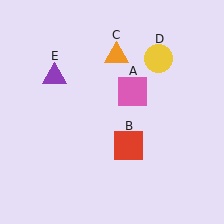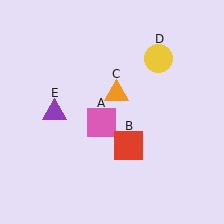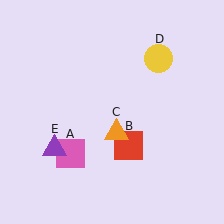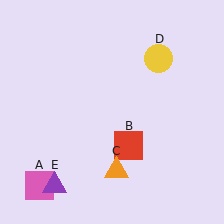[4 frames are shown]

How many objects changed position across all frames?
3 objects changed position: pink square (object A), orange triangle (object C), purple triangle (object E).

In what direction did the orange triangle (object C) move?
The orange triangle (object C) moved down.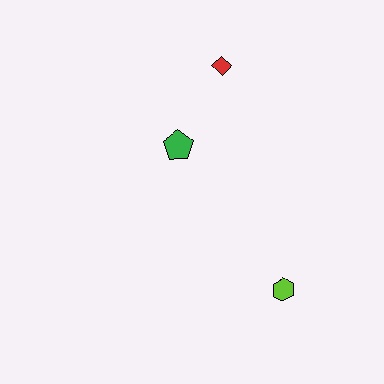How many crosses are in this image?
There are no crosses.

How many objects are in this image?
There are 3 objects.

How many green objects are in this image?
There is 1 green object.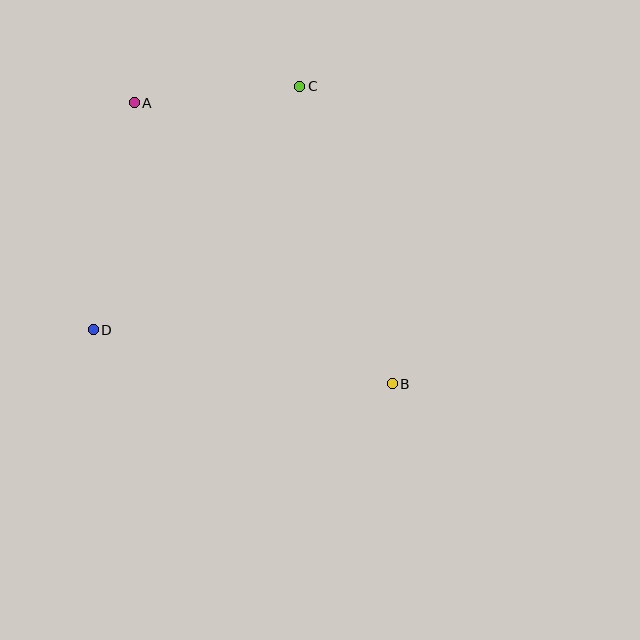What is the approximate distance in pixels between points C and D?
The distance between C and D is approximately 319 pixels.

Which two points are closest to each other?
Points A and C are closest to each other.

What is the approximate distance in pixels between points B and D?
The distance between B and D is approximately 304 pixels.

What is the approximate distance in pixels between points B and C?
The distance between B and C is approximately 311 pixels.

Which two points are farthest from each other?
Points A and B are farthest from each other.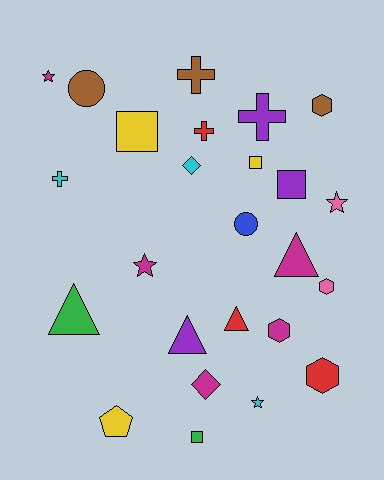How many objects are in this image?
There are 25 objects.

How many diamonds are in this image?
There are 2 diamonds.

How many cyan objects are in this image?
There are 3 cyan objects.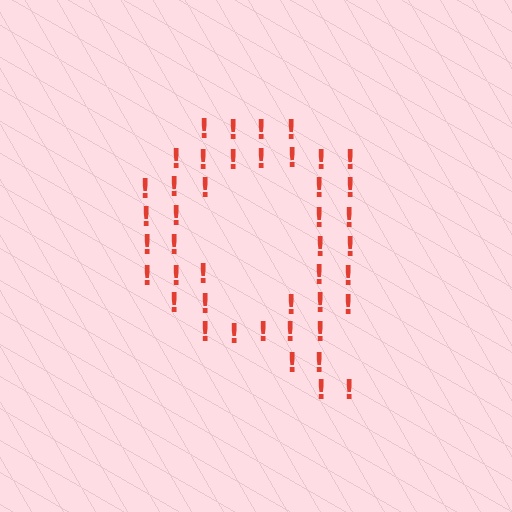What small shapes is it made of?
It is made of small exclamation marks.